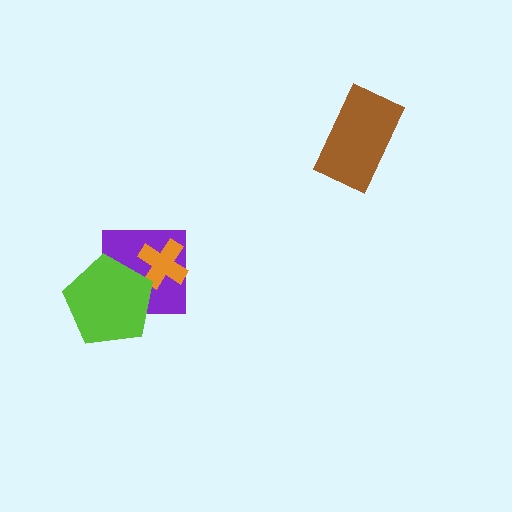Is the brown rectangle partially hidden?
No, no other shape covers it.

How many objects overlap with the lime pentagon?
2 objects overlap with the lime pentagon.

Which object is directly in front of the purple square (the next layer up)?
The orange cross is directly in front of the purple square.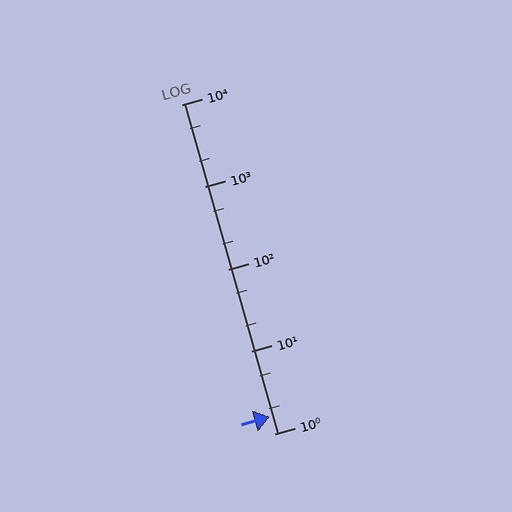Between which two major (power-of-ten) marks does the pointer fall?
The pointer is between 1 and 10.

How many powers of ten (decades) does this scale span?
The scale spans 4 decades, from 1 to 10000.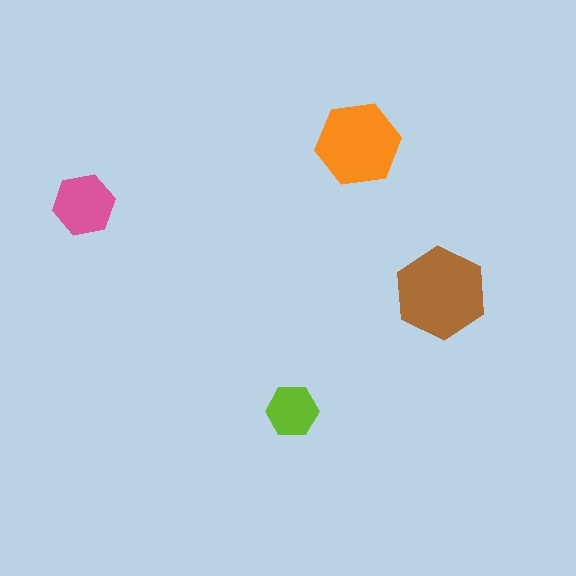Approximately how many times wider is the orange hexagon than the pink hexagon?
About 1.5 times wider.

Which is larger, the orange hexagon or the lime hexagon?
The orange one.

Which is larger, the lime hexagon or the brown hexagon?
The brown one.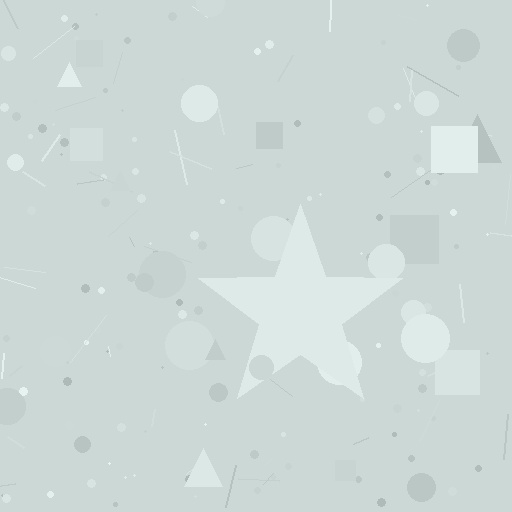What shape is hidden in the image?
A star is hidden in the image.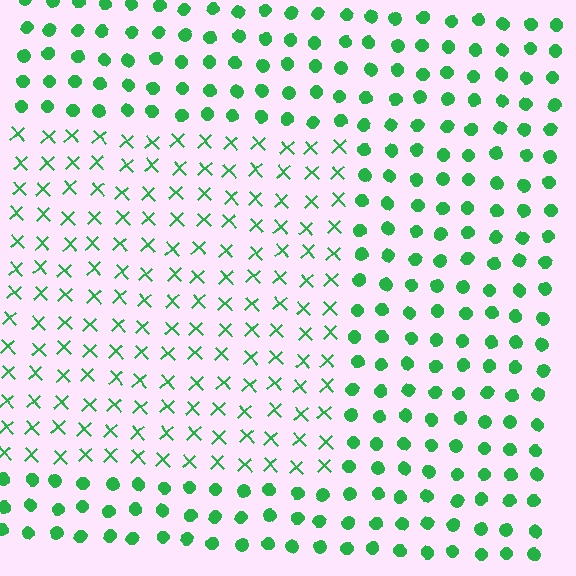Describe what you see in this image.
The image is filled with small green elements arranged in a uniform grid. A rectangle-shaped region contains X marks, while the surrounding area contains circles. The boundary is defined purely by the change in element shape.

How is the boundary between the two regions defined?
The boundary is defined by a change in element shape: X marks inside vs. circles outside. All elements share the same color and spacing.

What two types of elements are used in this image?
The image uses X marks inside the rectangle region and circles outside it.